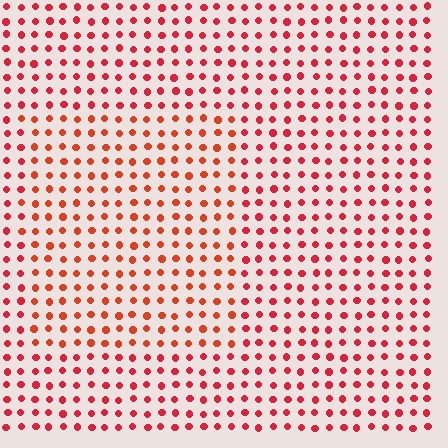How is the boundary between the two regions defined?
The boundary is defined purely by a slight shift in hue (about 19 degrees). Spacing, size, and orientation are identical on both sides.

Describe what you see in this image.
The image is filled with small red elements in a uniform arrangement. A rectangle-shaped region is visible where the elements are tinted to a slightly different hue, forming a subtle color boundary.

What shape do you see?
I see a rectangle.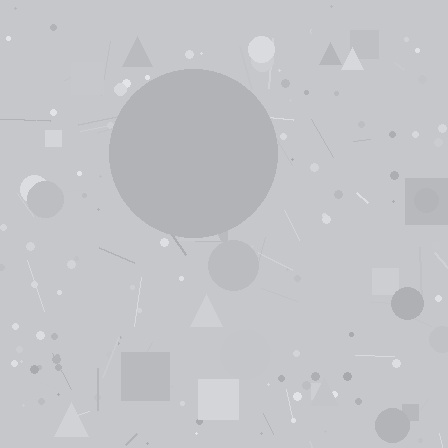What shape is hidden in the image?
A circle is hidden in the image.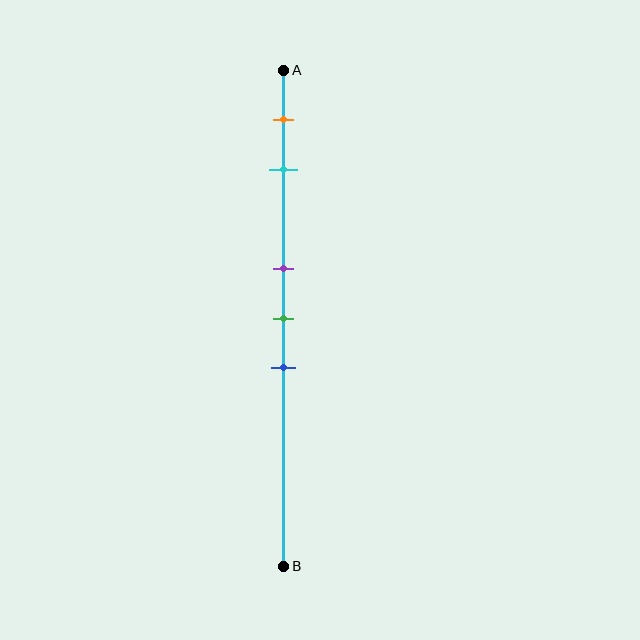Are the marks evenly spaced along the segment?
No, the marks are not evenly spaced.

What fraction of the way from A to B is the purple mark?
The purple mark is approximately 40% (0.4) of the way from A to B.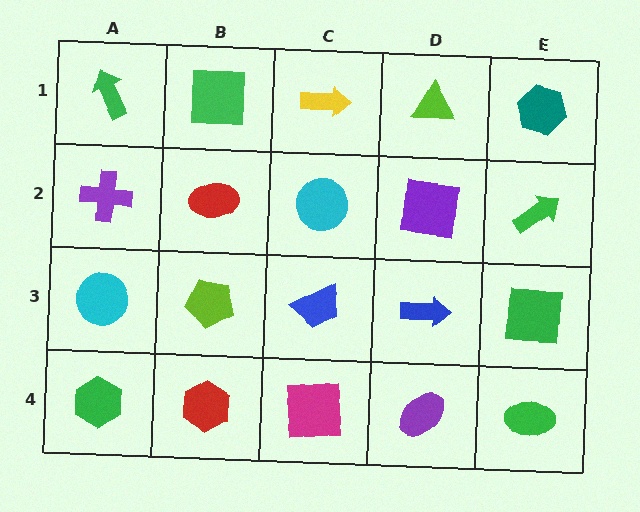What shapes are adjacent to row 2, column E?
A teal hexagon (row 1, column E), a green square (row 3, column E), a purple square (row 2, column D).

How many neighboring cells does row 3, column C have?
4.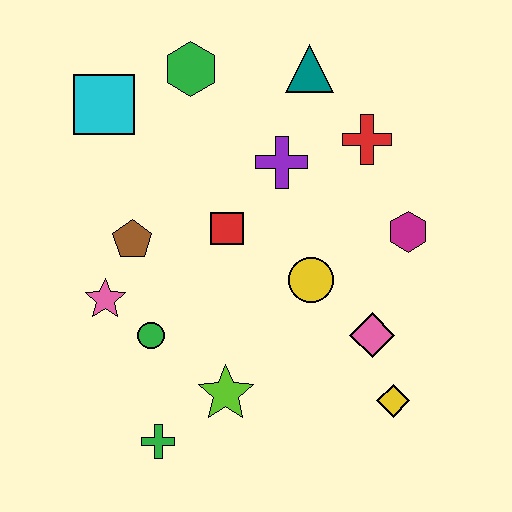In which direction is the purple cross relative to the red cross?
The purple cross is to the left of the red cross.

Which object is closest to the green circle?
The pink star is closest to the green circle.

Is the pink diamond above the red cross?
No